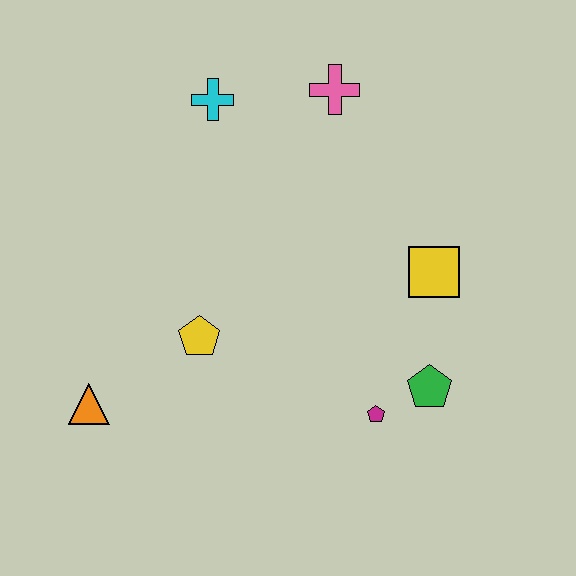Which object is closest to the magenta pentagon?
The green pentagon is closest to the magenta pentagon.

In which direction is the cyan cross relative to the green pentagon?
The cyan cross is above the green pentagon.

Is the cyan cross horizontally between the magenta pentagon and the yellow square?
No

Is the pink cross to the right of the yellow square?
No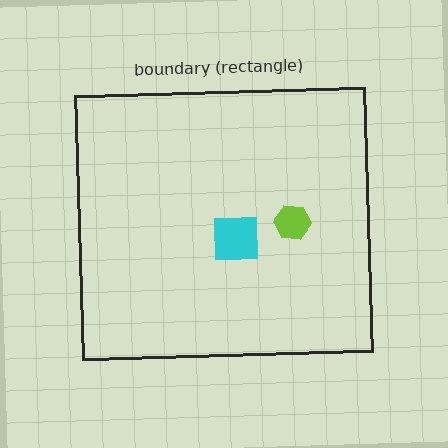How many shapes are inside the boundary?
2 inside, 0 outside.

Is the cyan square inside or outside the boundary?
Inside.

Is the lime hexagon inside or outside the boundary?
Inside.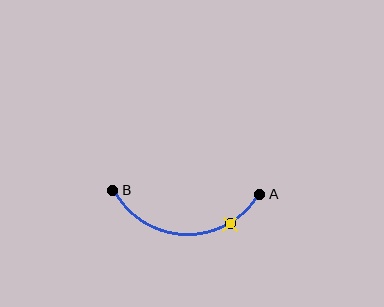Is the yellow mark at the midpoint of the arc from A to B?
No. The yellow mark lies on the arc but is closer to endpoint A. The arc midpoint would be at the point on the curve equidistant along the arc from both A and B.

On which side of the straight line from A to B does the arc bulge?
The arc bulges below the straight line connecting A and B.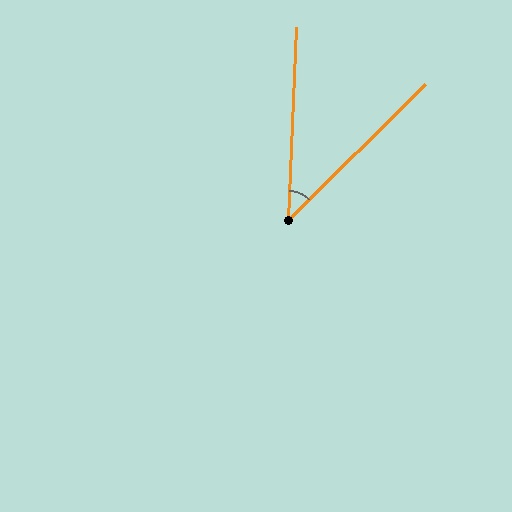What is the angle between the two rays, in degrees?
Approximately 43 degrees.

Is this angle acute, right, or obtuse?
It is acute.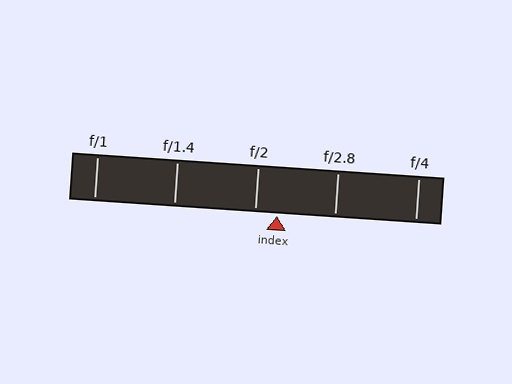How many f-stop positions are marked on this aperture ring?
There are 5 f-stop positions marked.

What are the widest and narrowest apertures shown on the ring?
The widest aperture shown is f/1 and the narrowest is f/4.